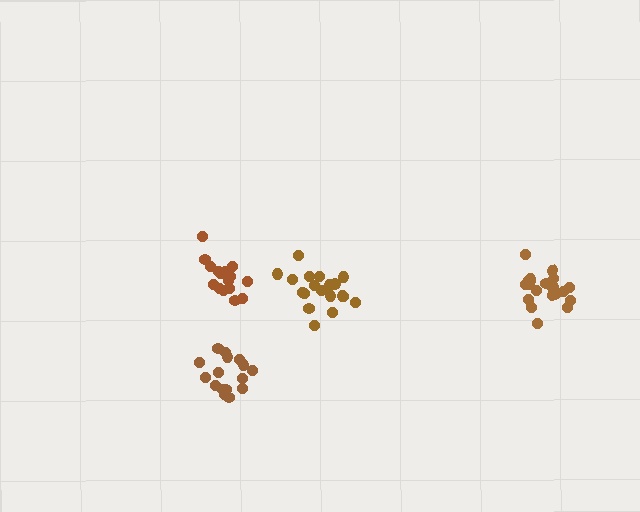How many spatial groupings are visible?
There are 4 spatial groupings.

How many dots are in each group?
Group 1: 20 dots, Group 2: 19 dots, Group 3: 16 dots, Group 4: 16 dots (71 total).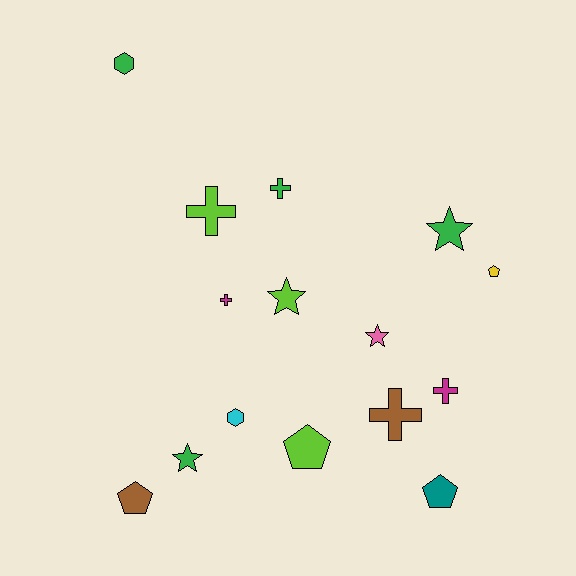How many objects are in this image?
There are 15 objects.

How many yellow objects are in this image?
There is 1 yellow object.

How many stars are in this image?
There are 4 stars.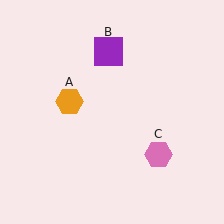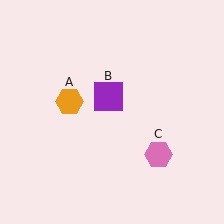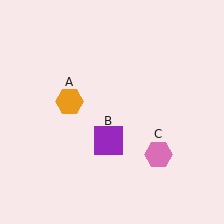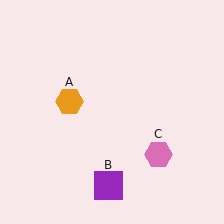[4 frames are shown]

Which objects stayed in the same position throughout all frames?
Orange hexagon (object A) and pink hexagon (object C) remained stationary.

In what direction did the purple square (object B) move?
The purple square (object B) moved down.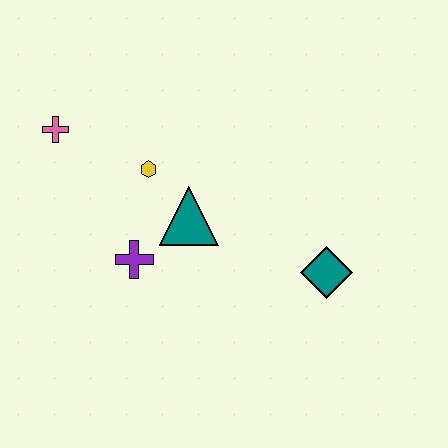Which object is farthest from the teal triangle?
The pink cross is farthest from the teal triangle.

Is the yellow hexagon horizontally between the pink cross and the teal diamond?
Yes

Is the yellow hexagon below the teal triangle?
No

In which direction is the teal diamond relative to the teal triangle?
The teal diamond is to the right of the teal triangle.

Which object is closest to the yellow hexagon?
The teal triangle is closest to the yellow hexagon.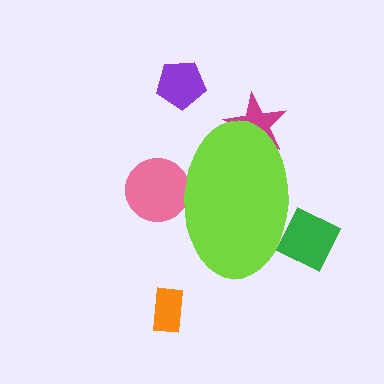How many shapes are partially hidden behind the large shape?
3 shapes are partially hidden.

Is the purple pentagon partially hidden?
No, the purple pentagon is fully visible.